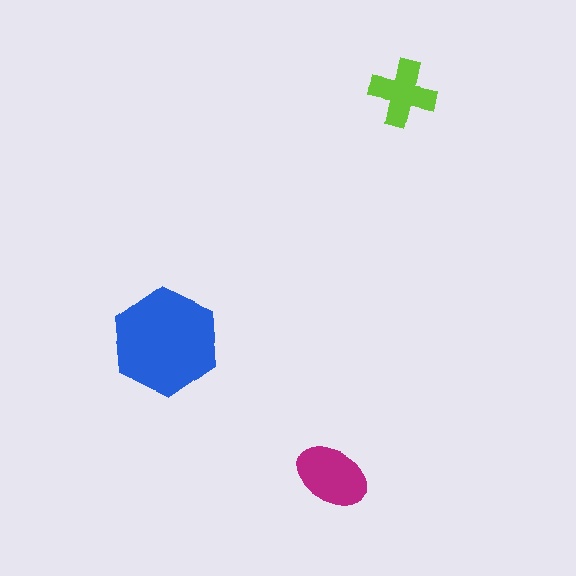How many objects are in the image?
There are 3 objects in the image.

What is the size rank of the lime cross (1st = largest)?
3rd.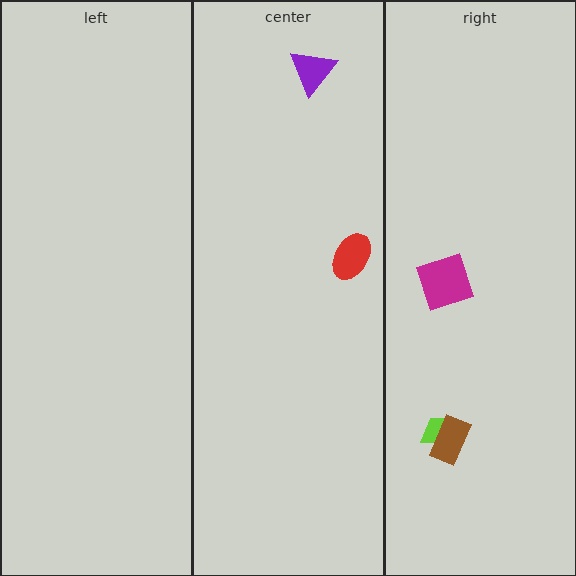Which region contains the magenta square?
The right region.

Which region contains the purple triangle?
The center region.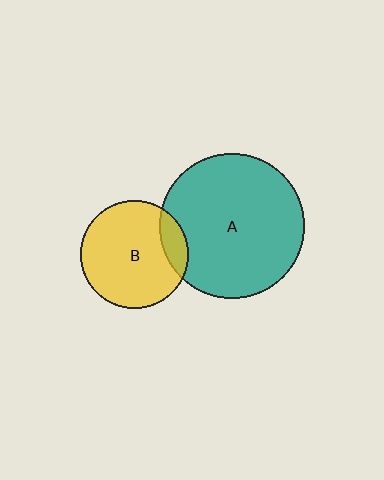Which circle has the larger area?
Circle A (teal).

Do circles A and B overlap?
Yes.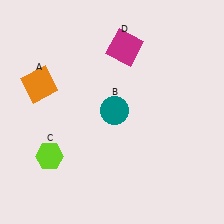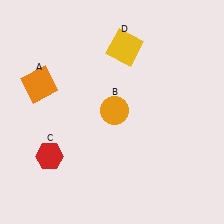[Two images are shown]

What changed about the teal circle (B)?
In Image 1, B is teal. In Image 2, it changed to orange.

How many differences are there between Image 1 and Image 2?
There are 3 differences between the two images.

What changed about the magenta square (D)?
In Image 1, D is magenta. In Image 2, it changed to yellow.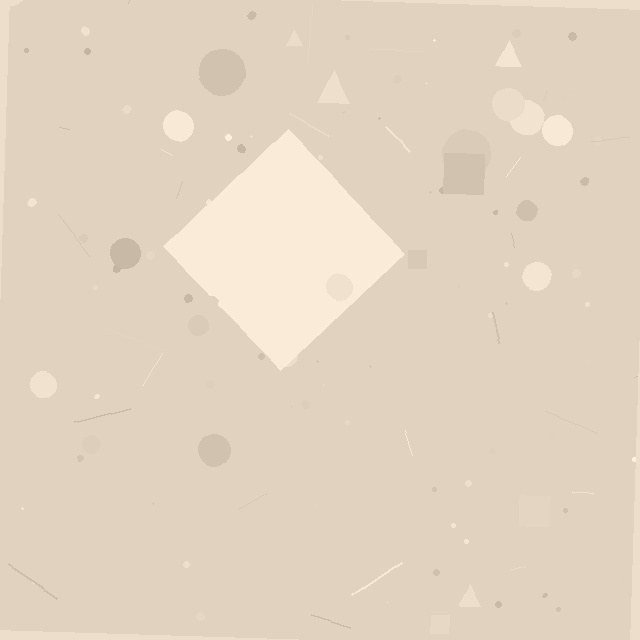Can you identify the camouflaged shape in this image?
The camouflaged shape is a diamond.